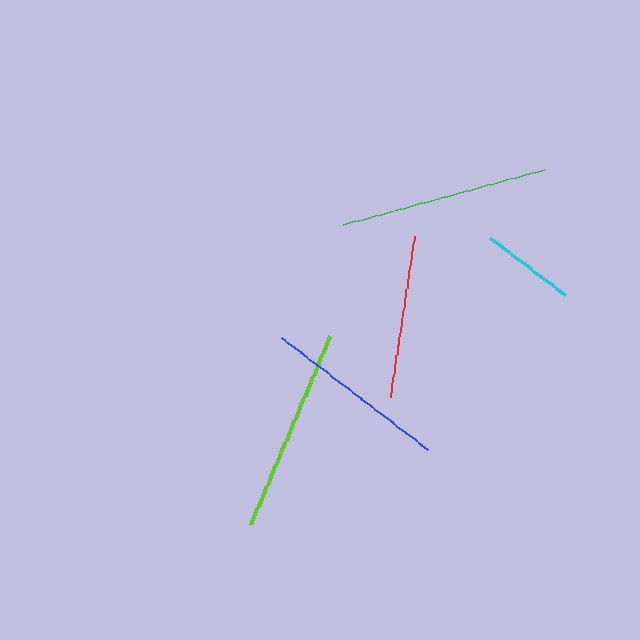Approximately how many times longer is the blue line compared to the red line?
The blue line is approximately 1.1 times the length of the red line.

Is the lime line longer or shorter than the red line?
The lime line is longer than the red line.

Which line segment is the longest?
The green line is the longest at approximately 208 pixels.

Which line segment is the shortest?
The cyan line is the shortest at approximately 96 pixels.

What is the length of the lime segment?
The lime segment is approximately 206 pixels long.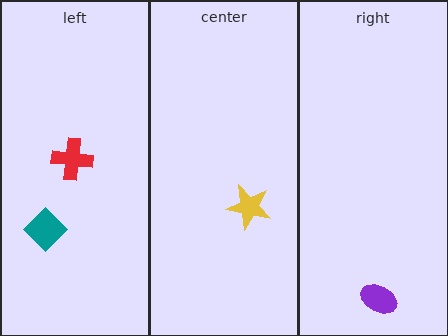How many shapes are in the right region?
1.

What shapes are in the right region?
The purple ellipse.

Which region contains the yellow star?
The center region.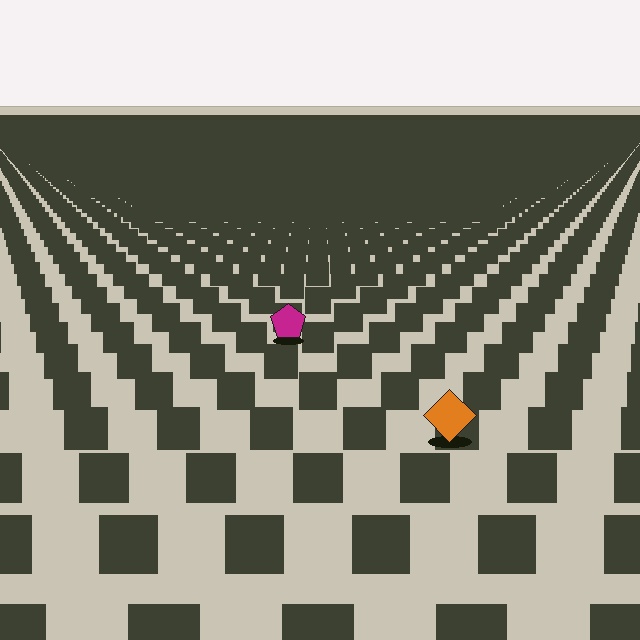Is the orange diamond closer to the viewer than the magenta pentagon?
Yes. The orange diamond is closer — you can tell from the texture gradient: the ground texture is coarser near it.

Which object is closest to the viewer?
The orange diamond is closest. The texture marks near it are larger and more spread out.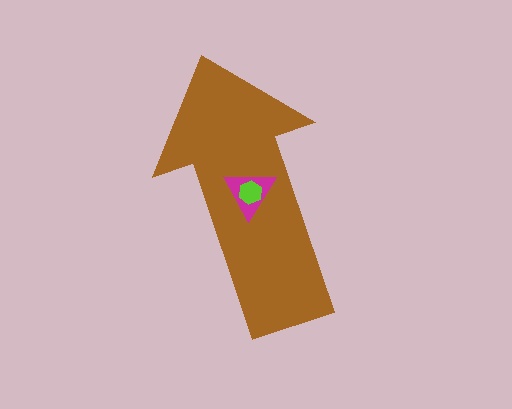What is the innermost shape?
The lime hexagon.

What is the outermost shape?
The brown arrow.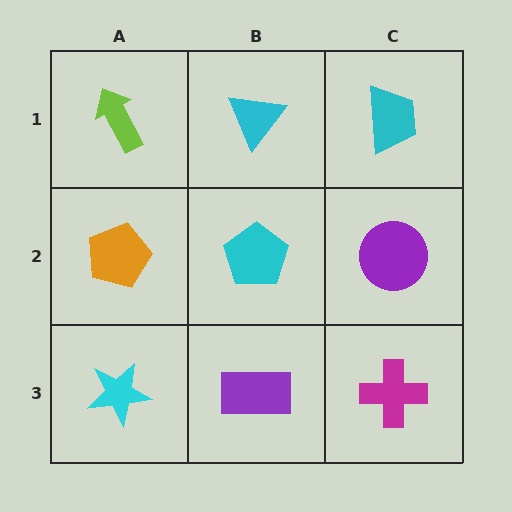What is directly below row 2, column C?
A magenta cross.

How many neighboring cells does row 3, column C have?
2.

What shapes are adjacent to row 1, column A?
An orange pentagon (row 2, column A), a cyan triangle (row 1, column B).